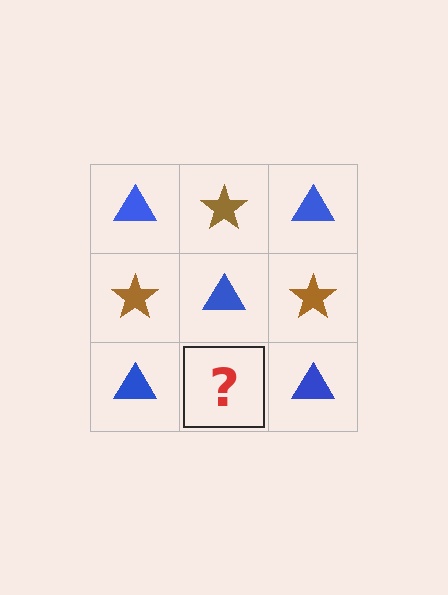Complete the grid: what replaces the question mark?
The question mark should be replaced with a brown star.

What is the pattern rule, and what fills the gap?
The rule is that it alternates blue triangle and brown star in a checkerboard pattern. The gap should be filled with a brown star.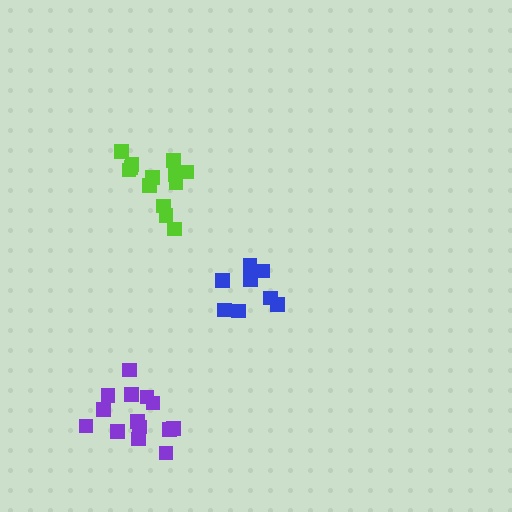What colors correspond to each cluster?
The clusters are colored: blue, lime, purple.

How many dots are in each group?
Group 1: 8 dots, Group 2: 13 dots, Group 3: 14 dots (35 total).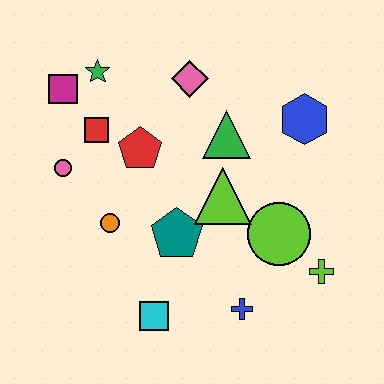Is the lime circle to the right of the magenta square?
Yes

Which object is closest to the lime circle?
The lime cross is closest to the lime circle.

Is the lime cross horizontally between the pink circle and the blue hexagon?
No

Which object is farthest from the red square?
The lime cross is farthest from the red square.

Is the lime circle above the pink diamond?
No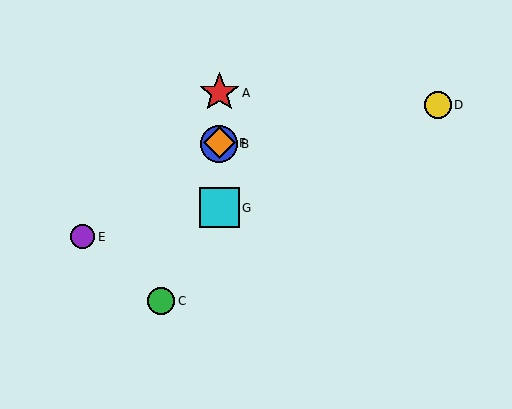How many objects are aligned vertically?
4 objects (A, B, F, G) are aligned vertically.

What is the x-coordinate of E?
Object E is at x≈83.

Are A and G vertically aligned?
Yes, both are at x≈219.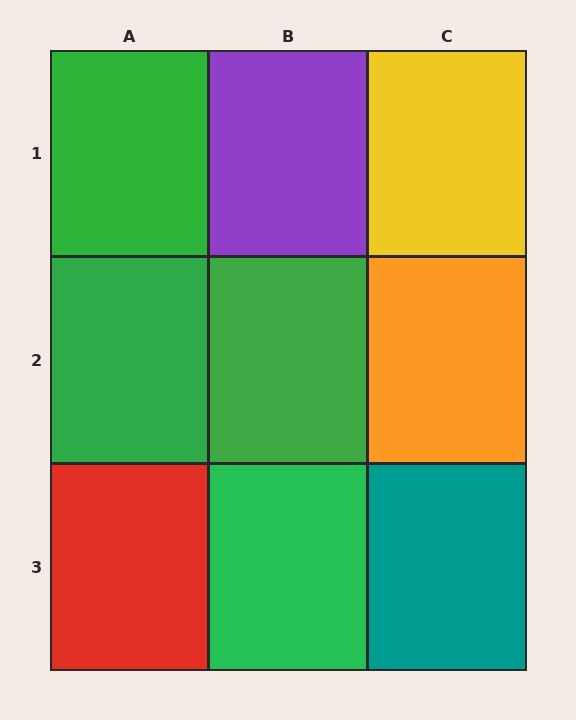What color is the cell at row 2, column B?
Green.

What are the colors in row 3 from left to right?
Red, green, teal.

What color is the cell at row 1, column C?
Yellow.